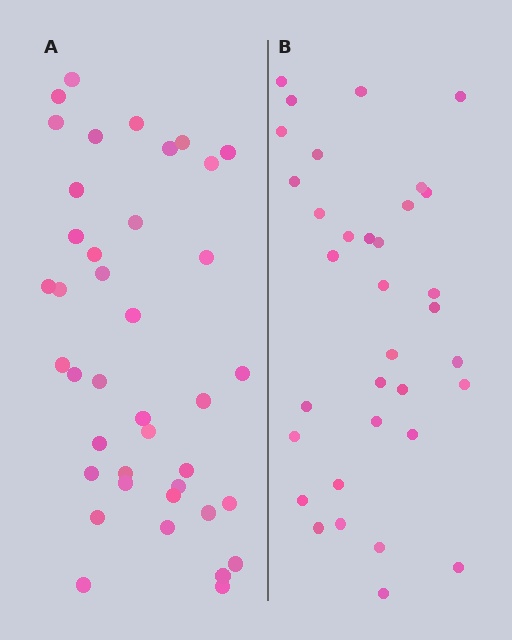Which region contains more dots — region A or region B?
Region A (the left region) has more dots.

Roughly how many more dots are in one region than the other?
Region A has about 6 more dots than region B.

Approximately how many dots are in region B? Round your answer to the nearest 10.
About 30 dots. (The exact count is 34, which rounds to 30.)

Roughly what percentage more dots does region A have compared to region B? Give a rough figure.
About 20% more.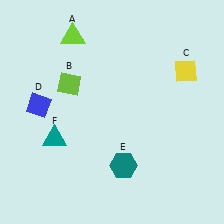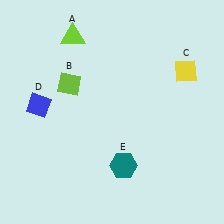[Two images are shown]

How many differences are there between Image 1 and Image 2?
There is 1 difference between the two images.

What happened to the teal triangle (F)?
The teal triangle (F) was removed in Image 2. It was in the bottom-left area of Image 1.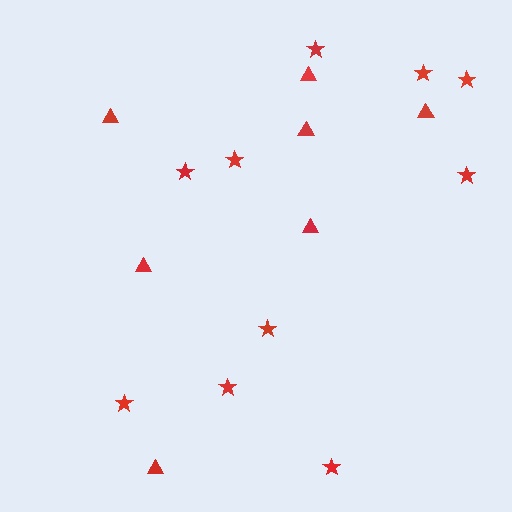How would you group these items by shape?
There are 2 groups: one group of stars (10) and one group of triangles (7).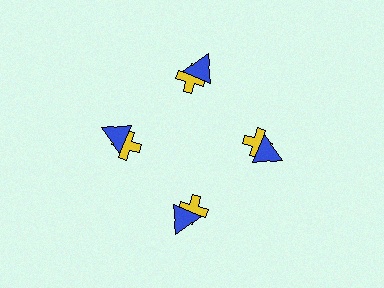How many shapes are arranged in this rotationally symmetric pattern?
There are 8 shapes, arranged in 4 groups of 2.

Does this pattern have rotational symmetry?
Yes, this pattern has 4-fold rotational symmetry. It looks the same after rotating 90 degrees around the center.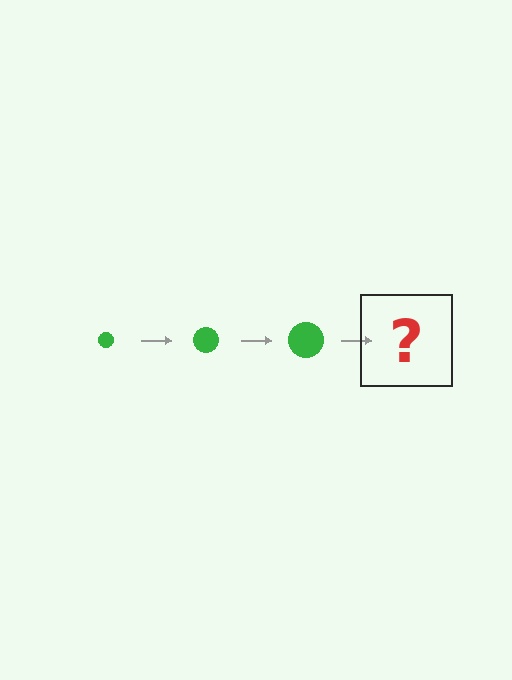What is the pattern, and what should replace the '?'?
The pattern is that the circle gets progressively larger each step. The '?' should be a green circle, larger than the previous one.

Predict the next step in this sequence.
The next step is a green circle, larger than the previous one.